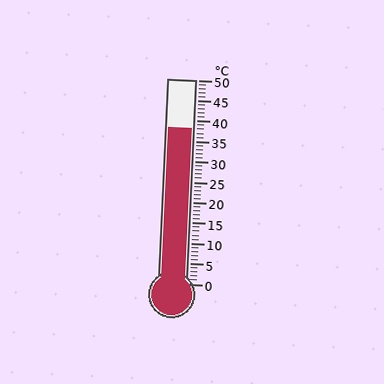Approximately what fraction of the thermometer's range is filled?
The thermometer is filled to approximately 75% of its range.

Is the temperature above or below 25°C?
The temperature is above 25°C.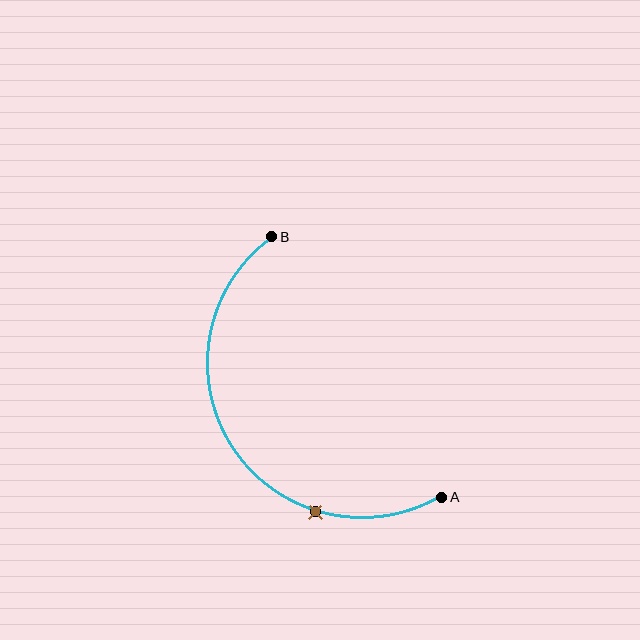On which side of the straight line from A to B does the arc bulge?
The arc bulges to the left of the straight line connecting A and B.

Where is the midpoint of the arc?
The arc midpoint is the point on the curve farthest from the straight line joining A and B. It sits to the left of that line.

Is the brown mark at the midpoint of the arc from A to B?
No. The brown mark lies on the arc but is closer to endpoint A. The arc midpoint would be at the point on the curve equidistant along the arc from both A and B.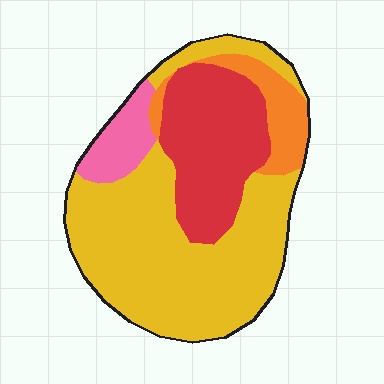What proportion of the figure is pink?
Pink covers about 10% of the figure.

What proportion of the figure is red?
Red covers 26% of the figure.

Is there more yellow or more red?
Yellow.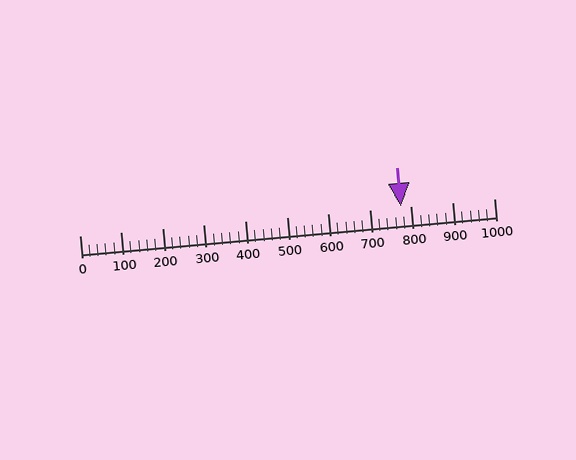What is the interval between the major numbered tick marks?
The major tick marks are spaced 100 units apart.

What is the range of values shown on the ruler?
The ruler shows values from 0 to 1000.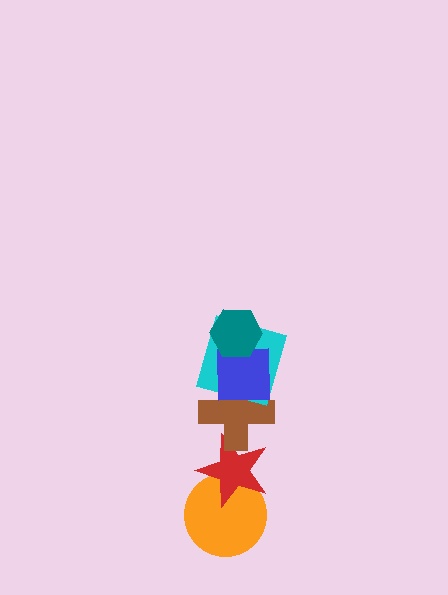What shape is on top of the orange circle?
The red star is on top of the orange circle.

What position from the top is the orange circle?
The orange circle is 6th from the top.